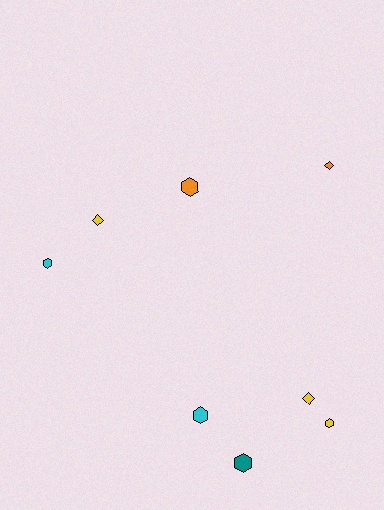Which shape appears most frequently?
Hexagon, with 5 objects.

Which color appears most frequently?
Yellow, with 3 objects.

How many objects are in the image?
There are 8 objects.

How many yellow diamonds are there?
There are 2 yellow diamonds.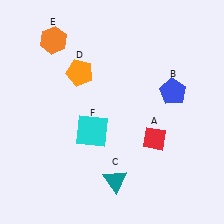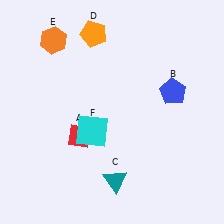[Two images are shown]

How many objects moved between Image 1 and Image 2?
2 objects moved between the two images.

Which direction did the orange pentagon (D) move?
The orange pentagon (D) moved up.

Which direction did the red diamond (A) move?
The red diamond (A) moved left.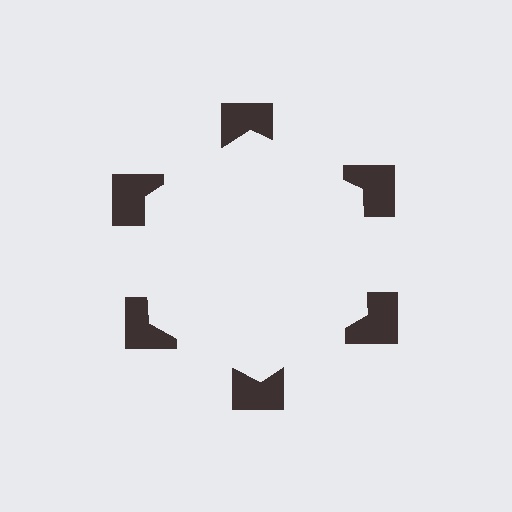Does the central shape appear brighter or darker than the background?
It typically appears slightly brighter than the background, even though no actual brightness change is drawn.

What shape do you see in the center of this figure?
An illusory hexagon — its edges are inferred from the aligned wedge cuts in the notched squares, not physically drawn.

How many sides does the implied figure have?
6 sides.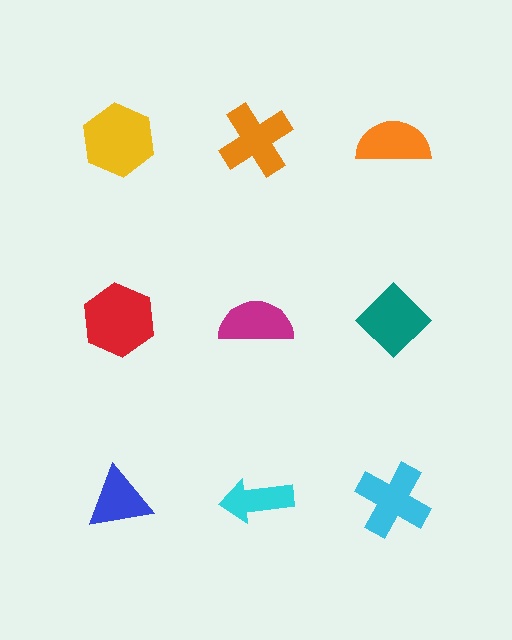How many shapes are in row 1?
3 shapes.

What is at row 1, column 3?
An orange semicircle.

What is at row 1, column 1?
A yellow hexagon.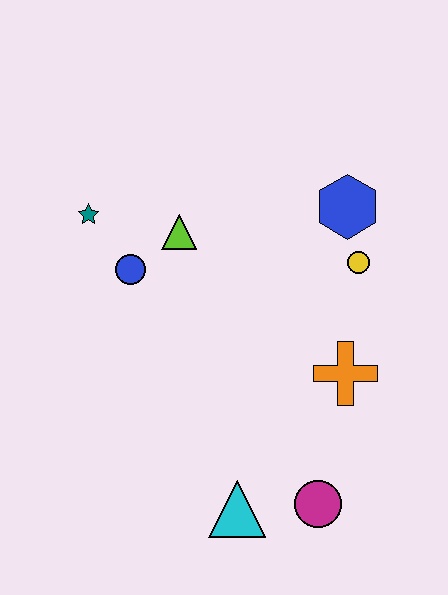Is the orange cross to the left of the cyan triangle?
No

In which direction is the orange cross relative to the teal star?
The orange cross is to the right of the teal star.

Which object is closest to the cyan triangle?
The magenta circle is closest to the cyan triangle.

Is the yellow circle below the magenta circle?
No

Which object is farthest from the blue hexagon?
The cyan triangle is farthest from the blue hexagon.